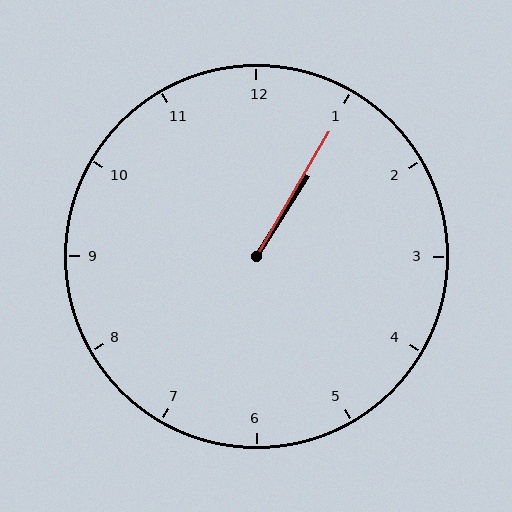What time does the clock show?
1:05.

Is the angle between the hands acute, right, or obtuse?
It is acute.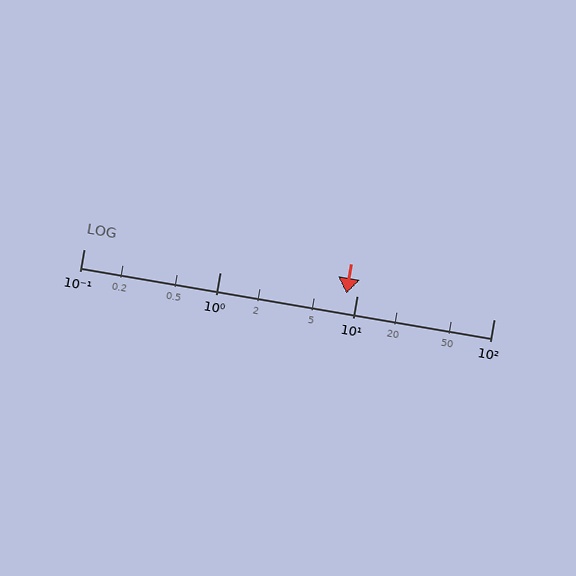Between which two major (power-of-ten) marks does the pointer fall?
The pointer is between 1 and 10.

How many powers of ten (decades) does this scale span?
The scale spans 3 decades, from 0.1 to 100.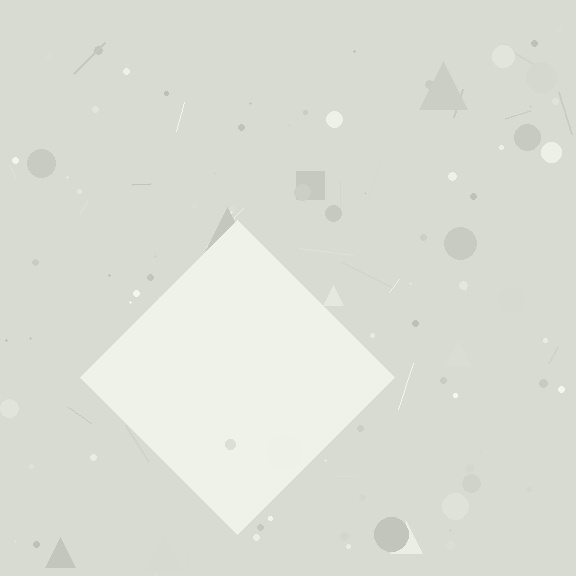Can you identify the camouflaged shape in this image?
The camouflaged shape is a diamond.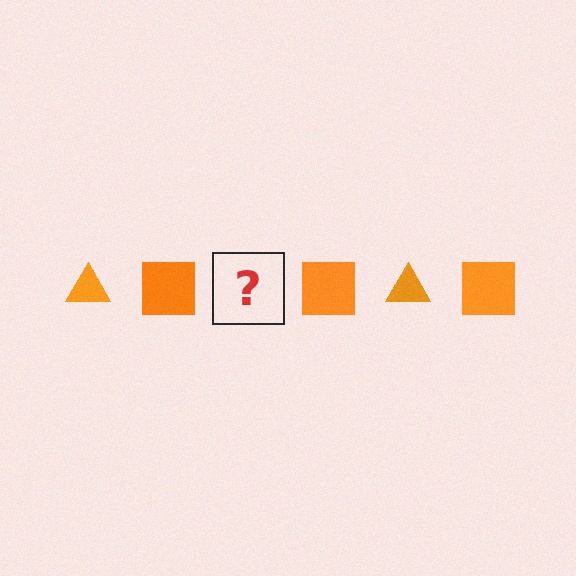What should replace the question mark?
The question mark should be replaced with an orange triangle.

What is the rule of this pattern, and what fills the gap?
The rule is that the pattern cycles through triangle, square shapes in orange. The gap should be filled with an orange triangle.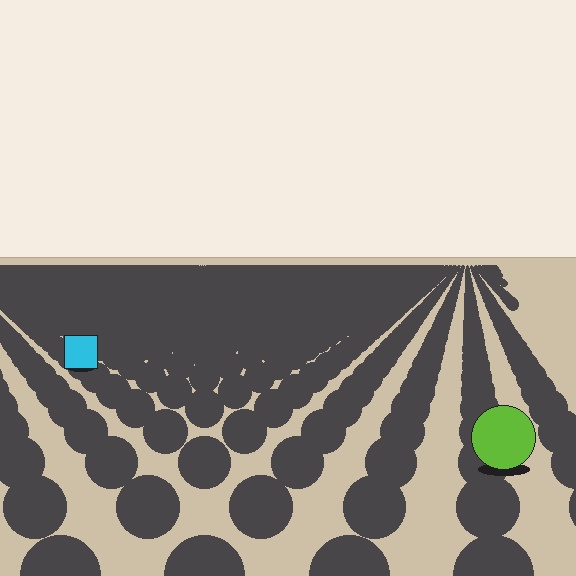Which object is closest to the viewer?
The lime circle is closest. The texture marks near it are larger and more spread out.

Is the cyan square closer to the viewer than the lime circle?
No. The lime circle is closer — you can tell from the texture gradient: the ground texture is coarser near it.